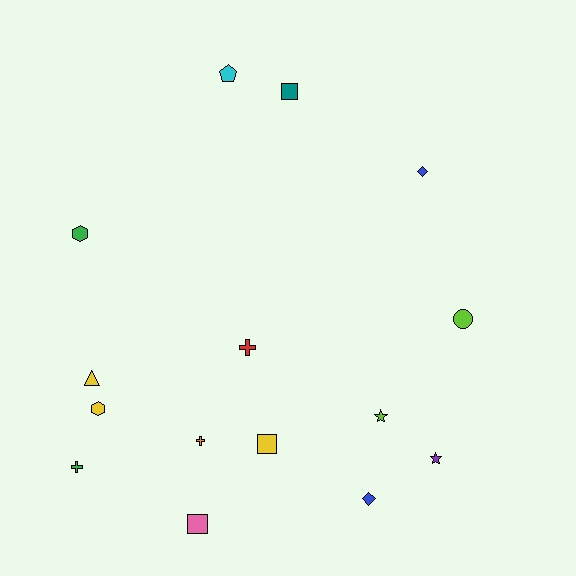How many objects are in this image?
There are 15 objects.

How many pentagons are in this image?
There is 1 pentagon.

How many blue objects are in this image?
There are 2 blue objects.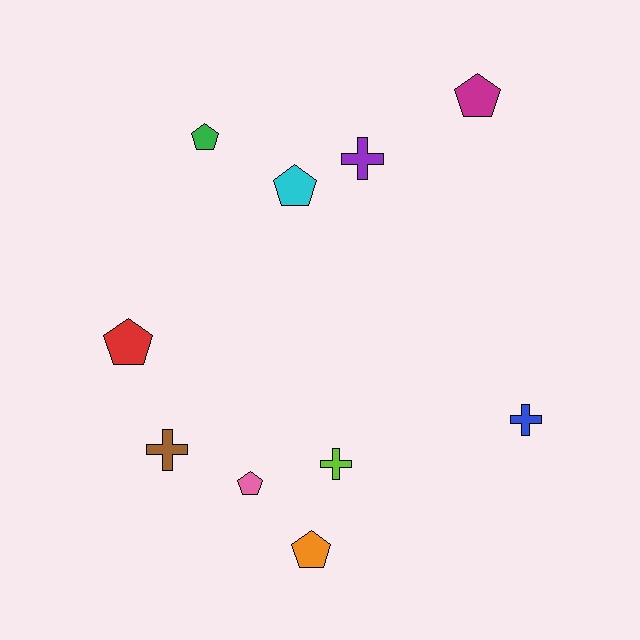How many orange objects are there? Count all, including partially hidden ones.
There is 1 orange object.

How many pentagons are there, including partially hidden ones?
There are 6 pentagons.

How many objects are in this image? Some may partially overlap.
There are 10 objects.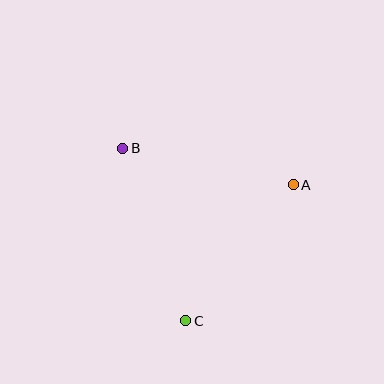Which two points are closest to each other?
Points A and C are closest to each other.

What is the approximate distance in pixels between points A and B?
The distance between A and B is approximately 174 pixels.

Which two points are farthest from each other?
Points B and C are farthest from each other.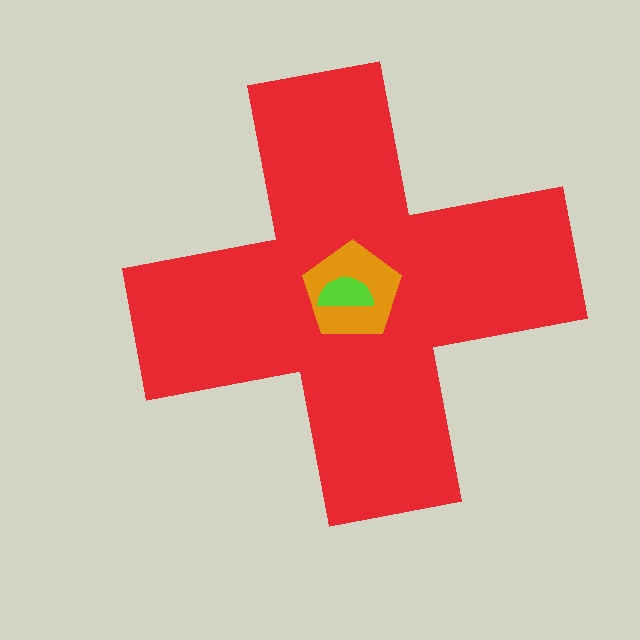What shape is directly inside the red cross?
The orange pentagon.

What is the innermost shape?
The lime semicircle.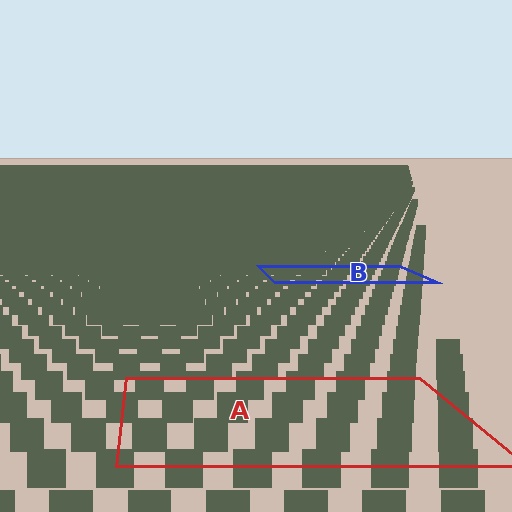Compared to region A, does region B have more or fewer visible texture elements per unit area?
Region B has more texture elements per unit area — they are packed more densely because it is farther away.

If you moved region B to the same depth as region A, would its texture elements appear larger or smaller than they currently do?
They would appear larger. At a closer depth, the same texture elements are projected at a bigger on-screen size.